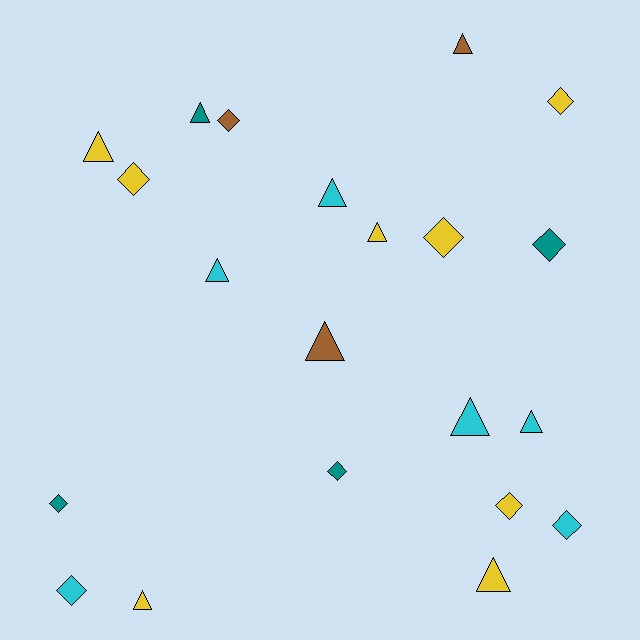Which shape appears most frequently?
Triangle, with 11 objects.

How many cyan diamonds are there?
There are 2 cyan diamonds.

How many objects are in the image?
There are 21 objects.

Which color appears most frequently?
Yellow, with 8 objects.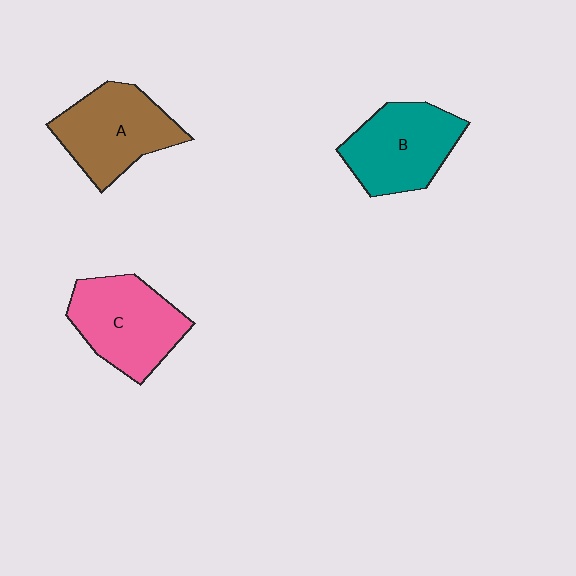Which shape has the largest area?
Shape C (pink).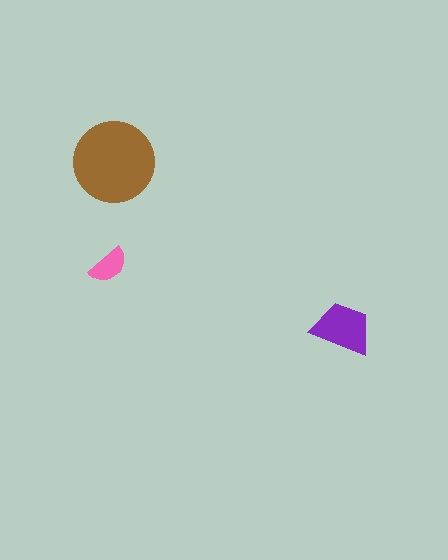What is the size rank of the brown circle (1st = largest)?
1st.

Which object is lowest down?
The purple trapezoid is bottommost.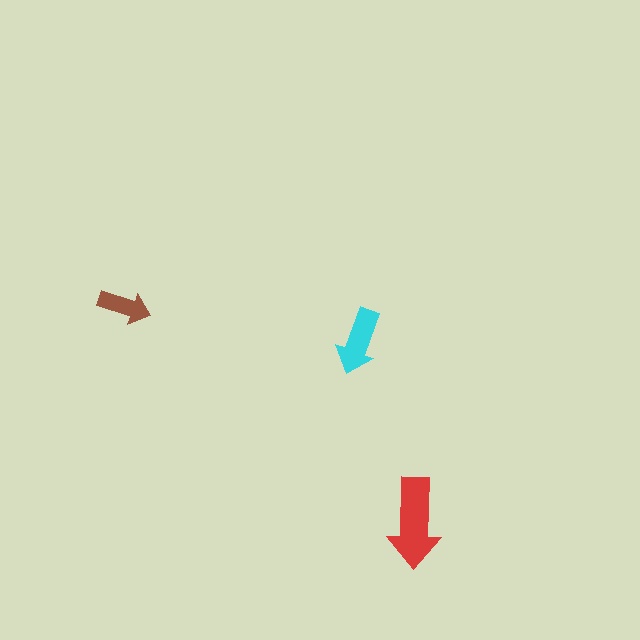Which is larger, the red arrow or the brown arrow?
The red one.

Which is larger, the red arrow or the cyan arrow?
The red one.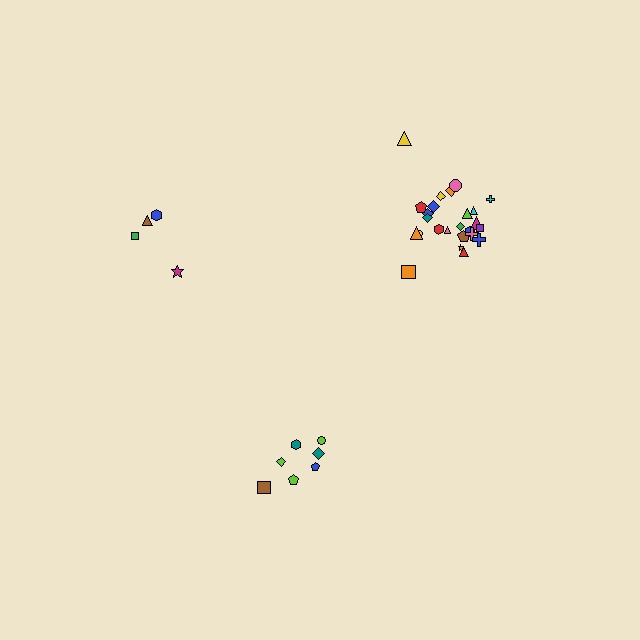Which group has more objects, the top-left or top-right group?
The top-right group.